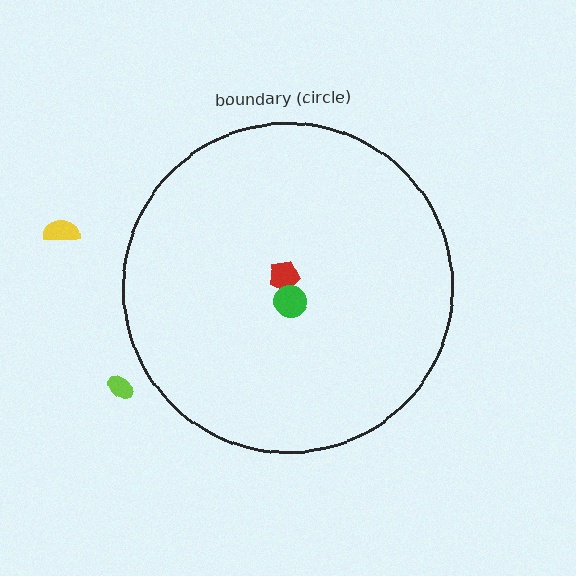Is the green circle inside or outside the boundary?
Inside.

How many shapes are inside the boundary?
2 inside, 2 outside.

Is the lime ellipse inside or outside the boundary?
Outside.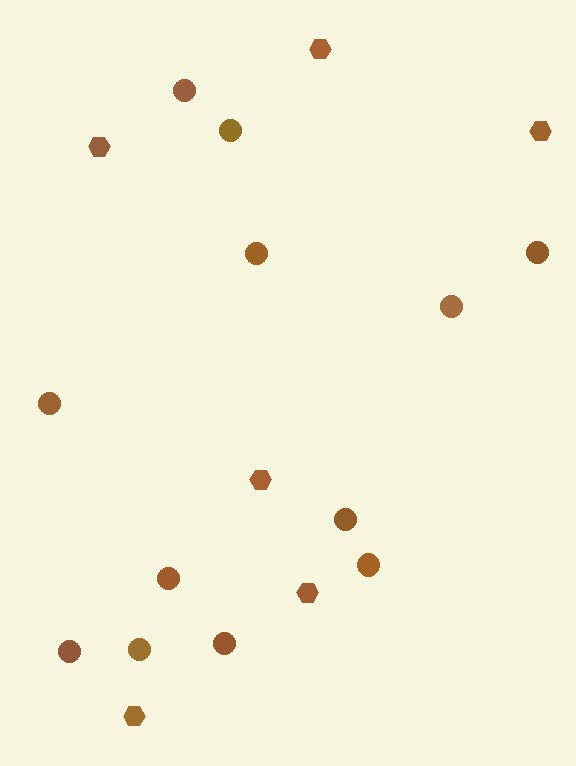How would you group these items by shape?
There are 2 groups: one group of hexagons (6) and one group of circles (12).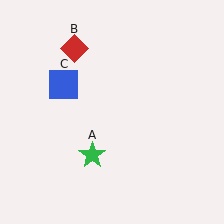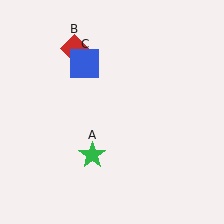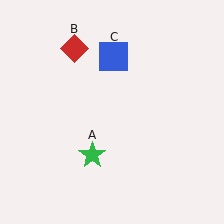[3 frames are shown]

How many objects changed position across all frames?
1 object changed position: blue square (object C).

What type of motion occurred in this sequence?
The blue square (object C) rotated clockwise around the center of the scene.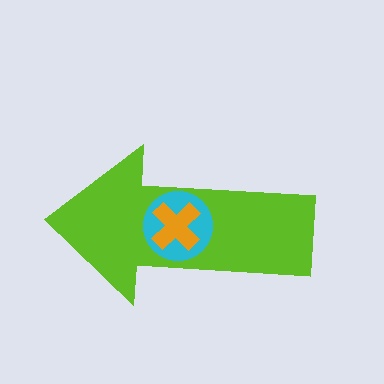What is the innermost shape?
The orange cross.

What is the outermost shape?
The lime arrow.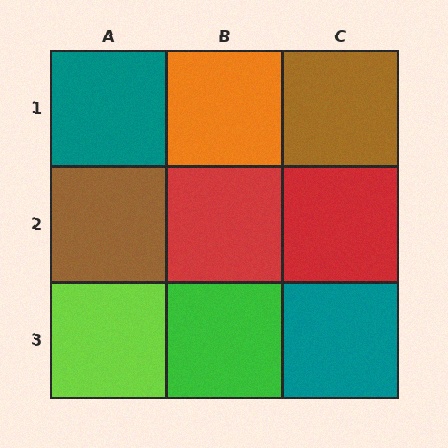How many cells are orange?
1 cell is orange.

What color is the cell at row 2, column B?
Red.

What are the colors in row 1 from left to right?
Teal, orange, brown.